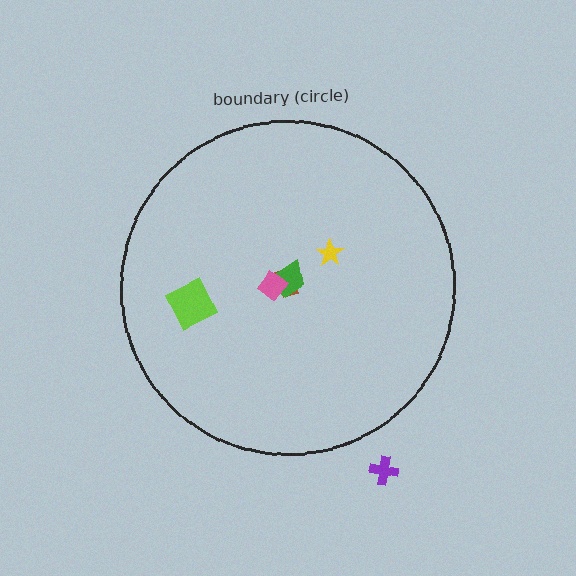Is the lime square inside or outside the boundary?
Inside.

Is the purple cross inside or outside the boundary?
Outside.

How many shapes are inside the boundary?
5 inside, 1 outside.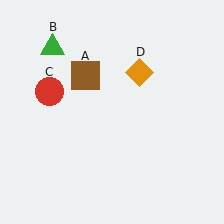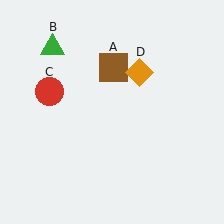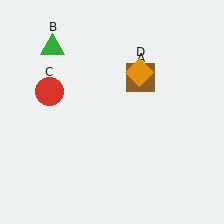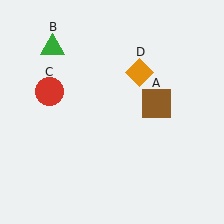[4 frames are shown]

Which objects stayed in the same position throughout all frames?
Green triangle (object B) and red circle (object C) and orange diamond (object D) remained stationary.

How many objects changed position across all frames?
1 object changed position: brown square (object A).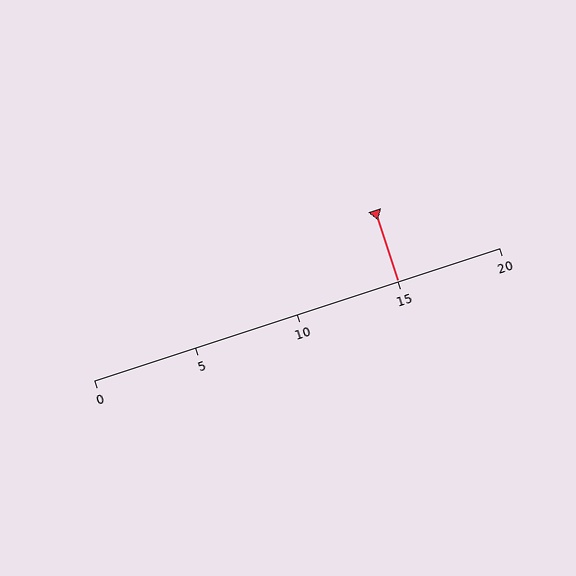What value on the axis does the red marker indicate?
The marker indicates approximately 15.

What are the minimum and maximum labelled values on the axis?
The axis runs from 0 to 20.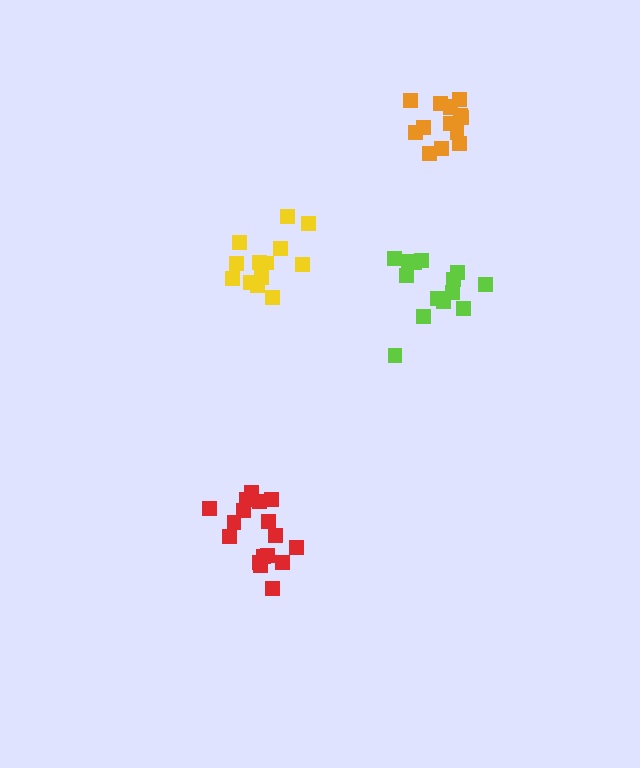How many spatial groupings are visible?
There are 4 spatial groupings.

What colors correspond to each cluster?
The clusters are colored: lime, red, orange, yellow.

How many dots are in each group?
Group 1: 14 dots, Group 2: 18 dots, Group 3: 14 dots, Group 4: 13 dots (59 total).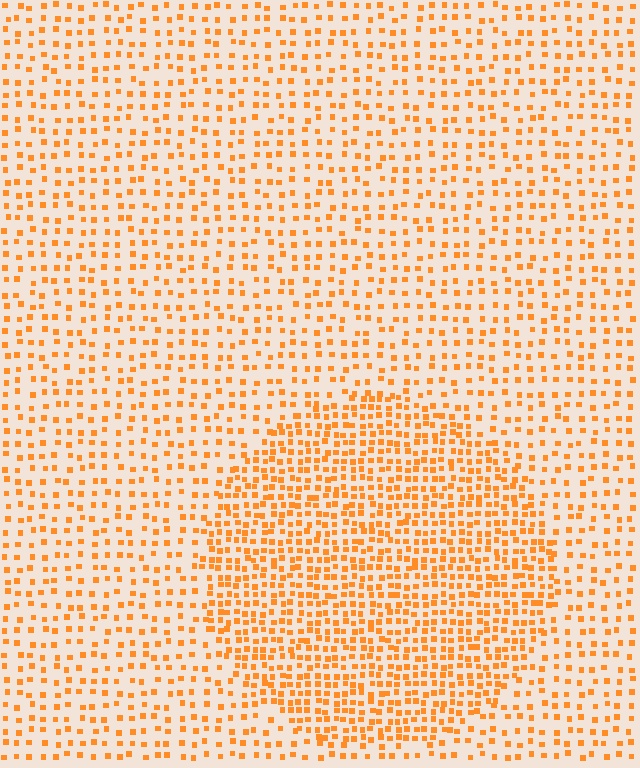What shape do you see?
I see a circle.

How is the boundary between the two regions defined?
The boundary is defined by a change in element density (approximately 1.9x ratio). All elements are the same color, size, and shape.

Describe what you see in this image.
The image contains small orange elements arranged at two different densities. A circle-shaped region is visible where the elements are more densely packed than the surrounding area.